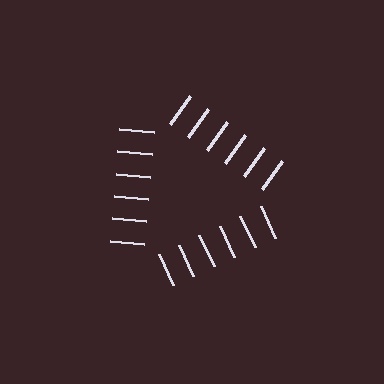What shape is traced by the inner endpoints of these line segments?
An illusory triangle — the line segments terminate on its edges but no continuous stroke is drawn.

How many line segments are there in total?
18 — 6 along each of the 3 edges.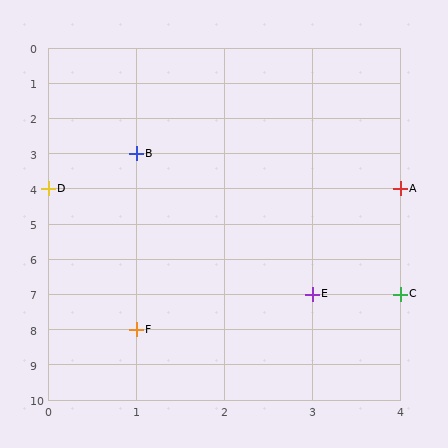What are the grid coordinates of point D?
Point D is at grid coordinates (0, 4).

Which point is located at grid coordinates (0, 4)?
Point D is at (0, 4).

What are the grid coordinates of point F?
Point F is at grid coordinates (1, 8).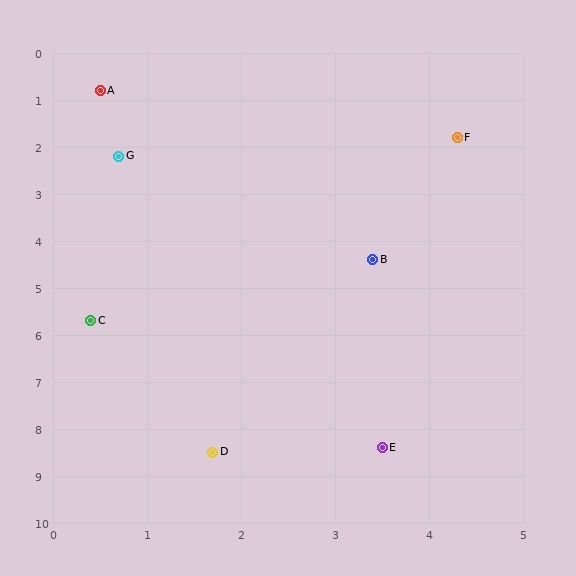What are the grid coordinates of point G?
Point G is at approximately (0.7, 2.2).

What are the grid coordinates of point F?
Point F is at approximately (4.3, 1.8).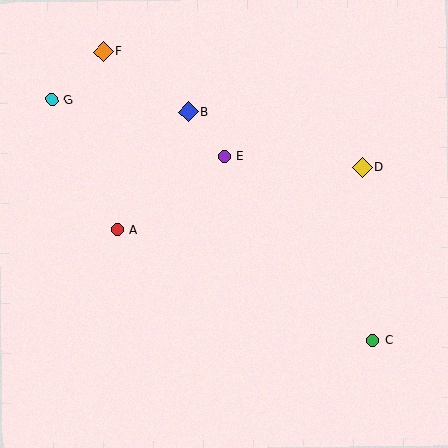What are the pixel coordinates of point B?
Point B is at (188, 112).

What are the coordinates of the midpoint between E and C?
The midpoint between E and C is at (299, 248).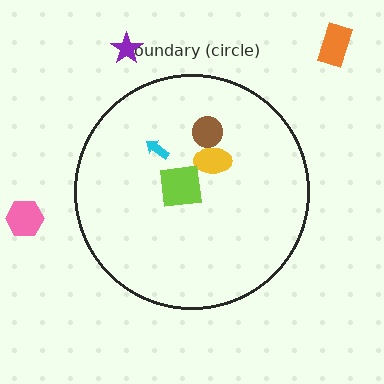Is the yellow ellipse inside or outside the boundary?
Inside.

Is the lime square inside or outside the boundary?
Inside.